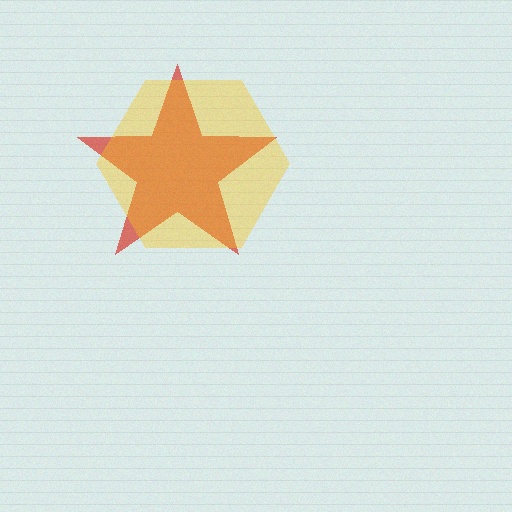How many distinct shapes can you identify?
There are 2 distinct shapes: a red star, a yellow hexagon.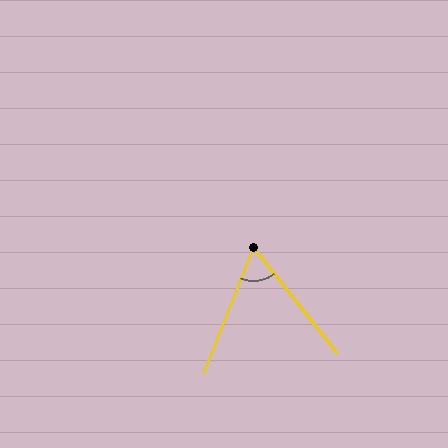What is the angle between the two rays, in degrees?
Approximately 60 degrees.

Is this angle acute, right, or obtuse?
It is acute.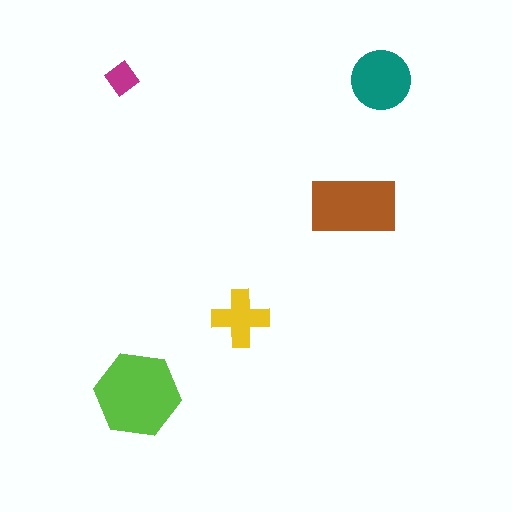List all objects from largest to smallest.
The lime hexagon, the brown rectangle, the teal circle, the yellow cross, the magenta diamond.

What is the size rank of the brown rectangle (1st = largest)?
2nd.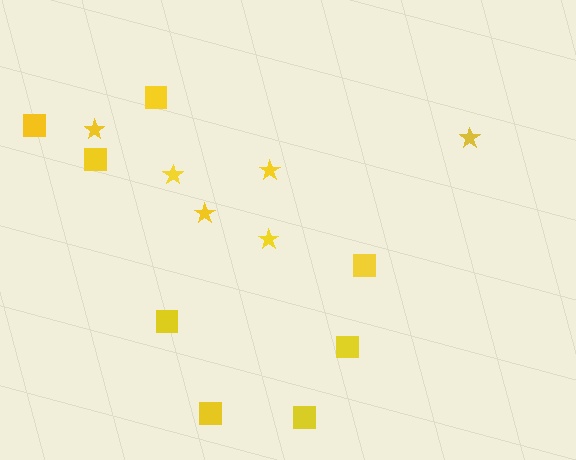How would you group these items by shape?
There are 2 groups: one group of stars (6) and one group of squares (8).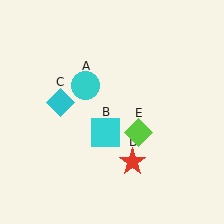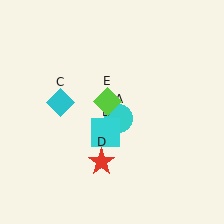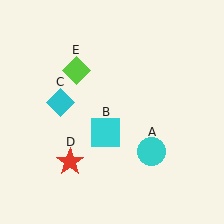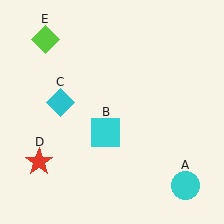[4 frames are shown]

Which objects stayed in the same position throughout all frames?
Cyan square (object B) and cyan diamond (object C) remained stationary.